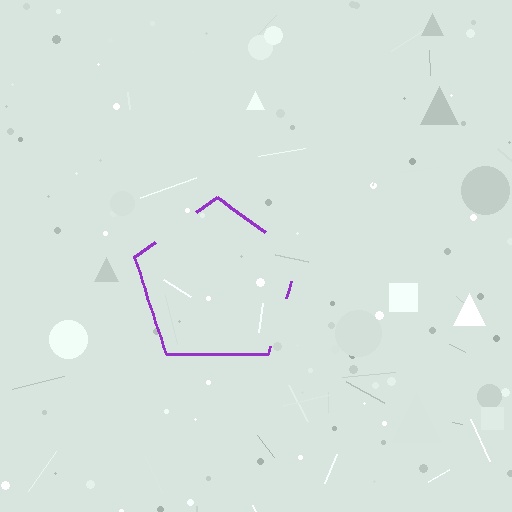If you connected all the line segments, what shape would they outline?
They would outline a pentagon.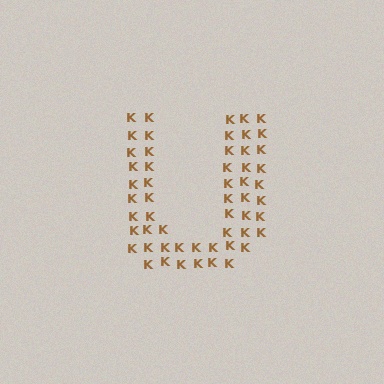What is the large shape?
The large shape is the letter U.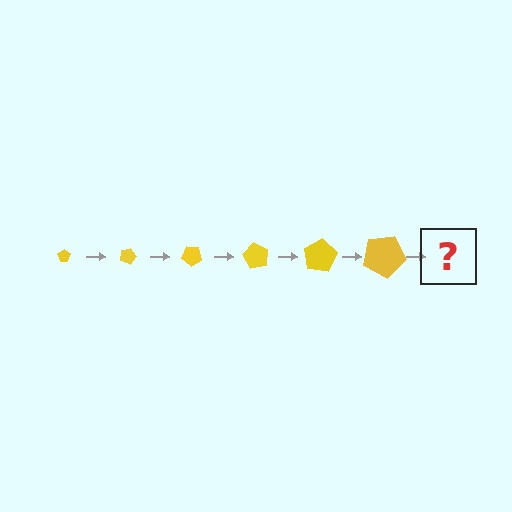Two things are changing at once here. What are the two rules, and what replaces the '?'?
The two rules are that the pentagon grows larger each step and it rotates 20 degrees each step. The '?' should be a pentagon, larger than the previous one and rotated 120 degrees from the start.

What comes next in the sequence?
The next element should be a pentagon, larger than the previous one and rotated 120 degrees from the start.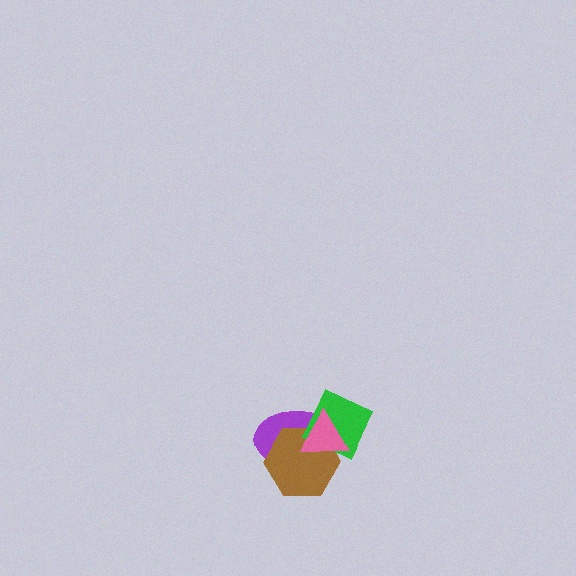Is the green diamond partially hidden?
Yes, it is partially covered by another shape.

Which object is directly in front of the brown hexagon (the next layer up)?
The green diamond is directly in front of the brown hexagon.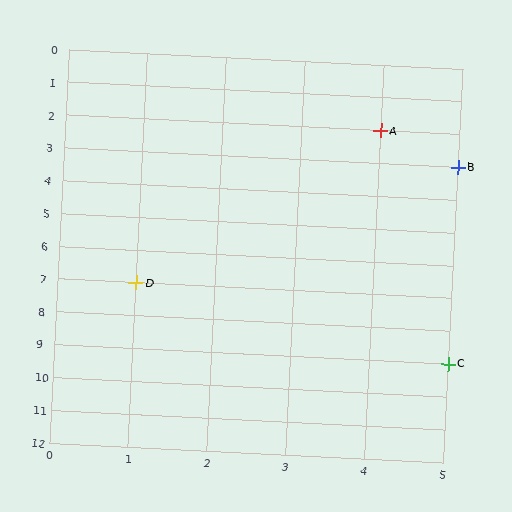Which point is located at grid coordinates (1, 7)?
Point D is at (1, 7).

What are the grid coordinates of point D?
Point D is at grid coordinates (1, 7).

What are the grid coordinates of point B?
Point B is at grid coordinates (5, 3).